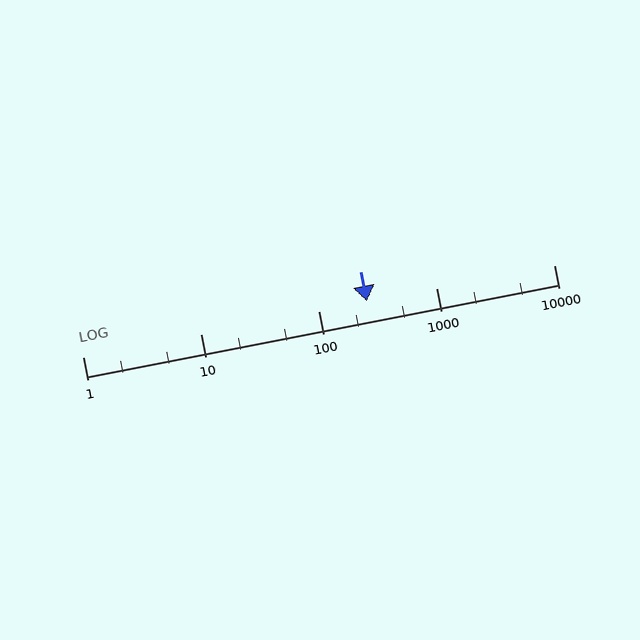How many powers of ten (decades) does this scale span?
The scale spans 4 decades, from 1 to 10000.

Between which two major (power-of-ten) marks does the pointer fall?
The pointer is between 100 and 1000.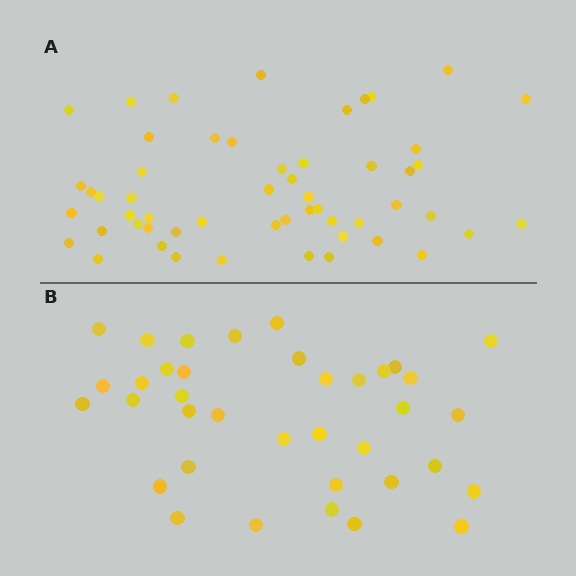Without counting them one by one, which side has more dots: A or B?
Region A (the top region) has more dots.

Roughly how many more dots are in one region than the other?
Region A has approximately 15 more dots than region B.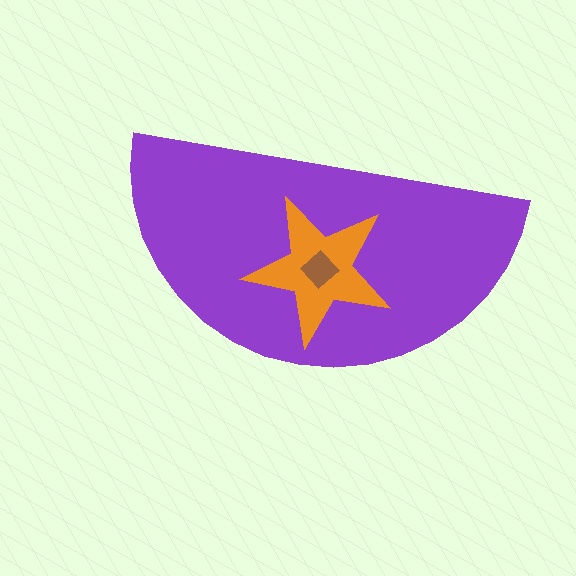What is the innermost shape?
The brown diamond.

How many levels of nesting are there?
3.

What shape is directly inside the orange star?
The brown diamond.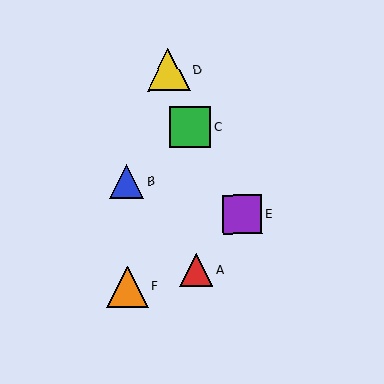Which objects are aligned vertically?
Objects B, F are aligned vertically.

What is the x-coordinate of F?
Object F is at x≈128.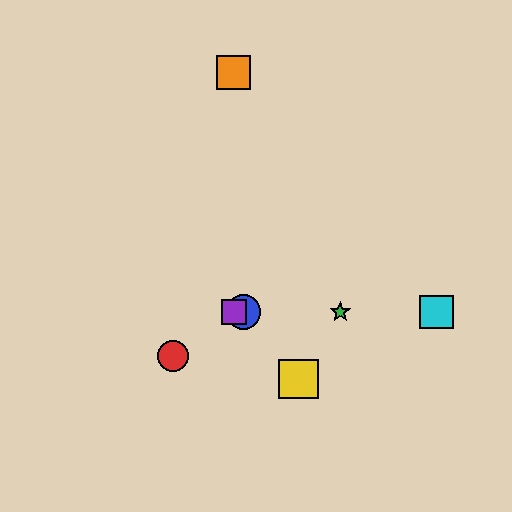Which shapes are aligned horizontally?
The blue circle, the green star, the purple square, the cyan square are aligned horizontally.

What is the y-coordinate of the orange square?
The orange square is at y≈72.